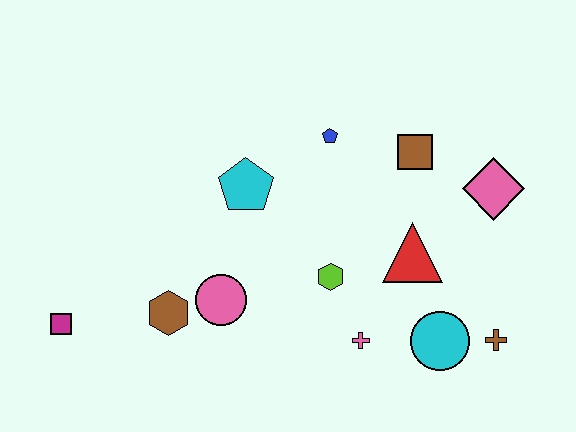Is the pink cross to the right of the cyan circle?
No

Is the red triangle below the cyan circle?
No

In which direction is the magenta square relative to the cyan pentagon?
The magenta square is to the left of the cyan pentagon.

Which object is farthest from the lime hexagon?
The magenta square is farthest from the lime hexagon.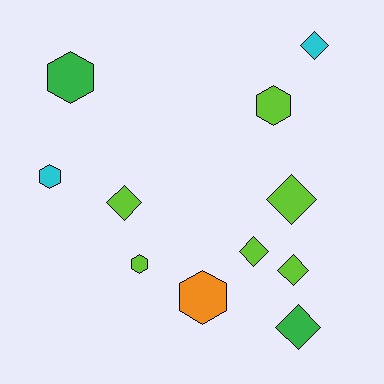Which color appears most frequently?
Lime, with 6 objects.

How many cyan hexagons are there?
There is 1 cyan hexagon.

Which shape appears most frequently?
Diamond, with 6 objects.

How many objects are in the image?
There are 11 objects.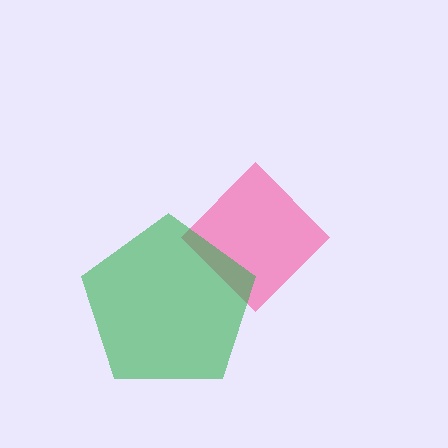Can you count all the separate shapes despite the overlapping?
Yes, there are 2 separate shapes.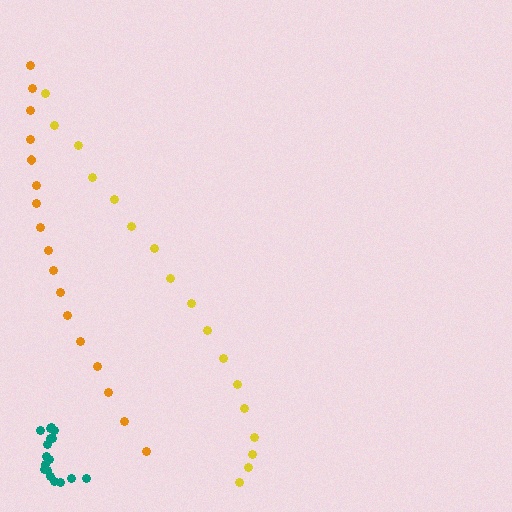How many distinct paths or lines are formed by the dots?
There are 3 distinct paths.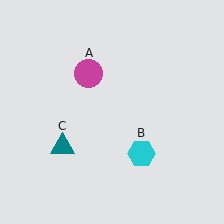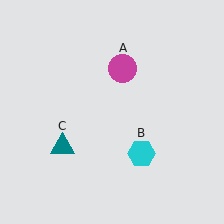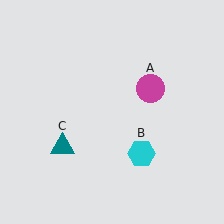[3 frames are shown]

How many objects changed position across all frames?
1 object changed position: magenta circle (object A).